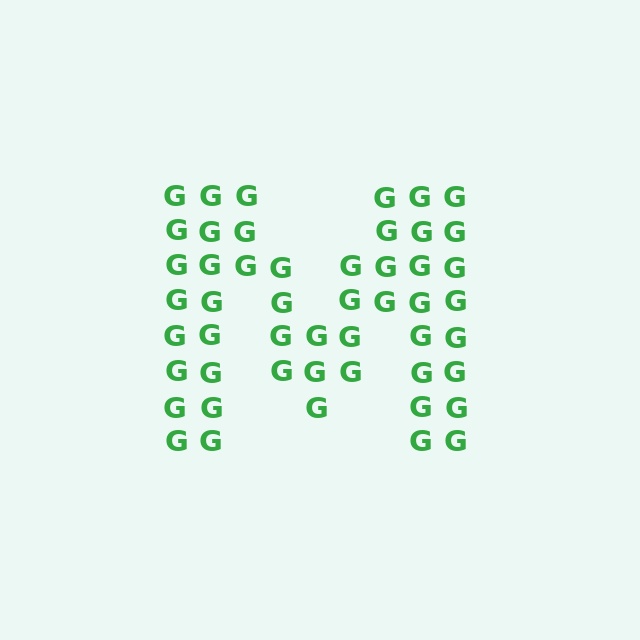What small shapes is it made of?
It is made of small letter G's.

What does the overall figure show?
The overall figure shows the letter M.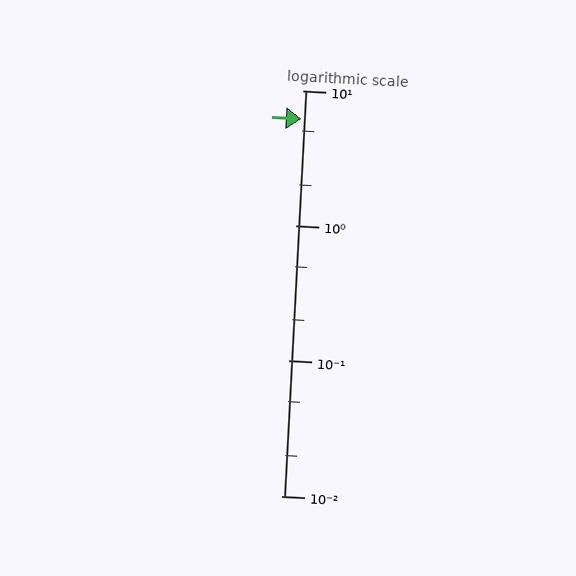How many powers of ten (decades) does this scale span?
The scale spans 3 decades, from 0.01 to 10.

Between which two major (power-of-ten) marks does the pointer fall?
The pointer is between 1 and 10.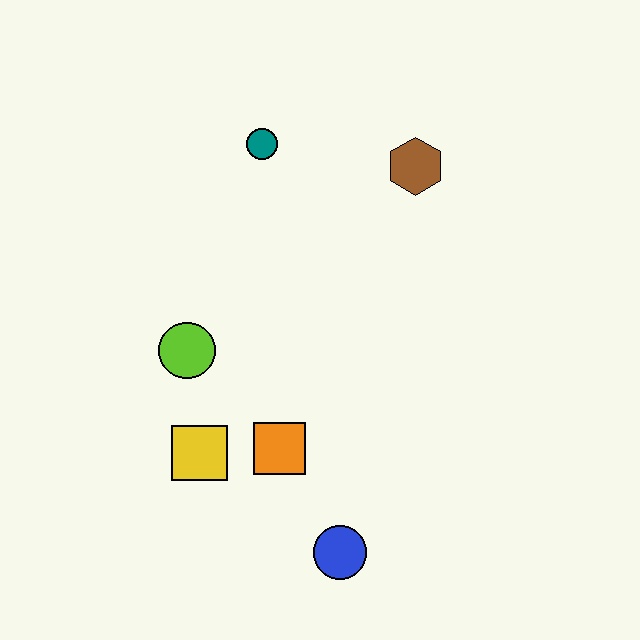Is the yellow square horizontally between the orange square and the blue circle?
No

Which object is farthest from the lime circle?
The brown hexagon is farthest from the lime circle.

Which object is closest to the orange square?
The yellow square is closest to the orange square.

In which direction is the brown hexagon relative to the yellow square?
The brown hexagon is above the yellow square.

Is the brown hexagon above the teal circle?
No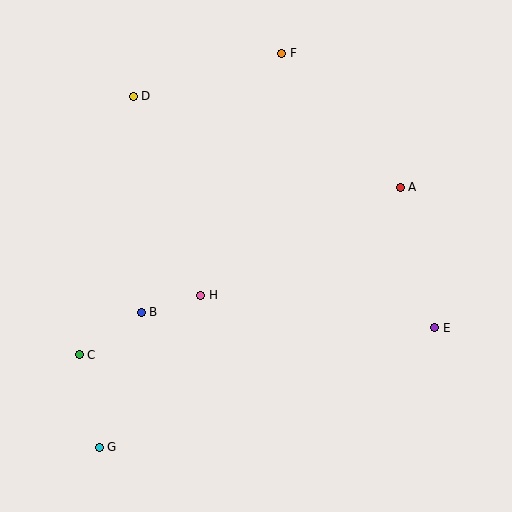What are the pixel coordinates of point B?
Point B is at (141, 312).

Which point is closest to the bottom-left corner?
Point G is closest to the bottom-left corner.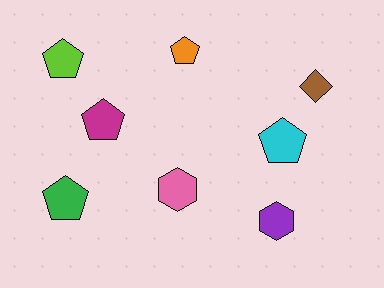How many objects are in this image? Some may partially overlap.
There are 8 objects.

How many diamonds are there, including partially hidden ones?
There is 1 diamond.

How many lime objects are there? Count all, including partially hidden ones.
There is 1 lime object.